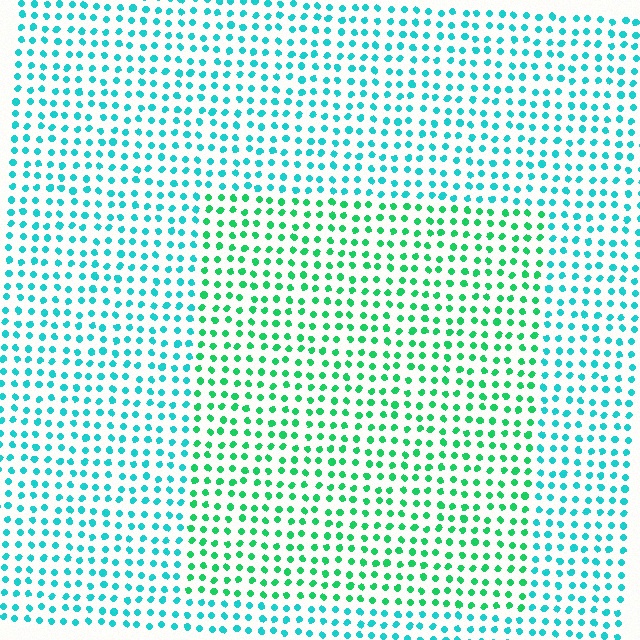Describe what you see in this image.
The image is filled with small cyan elements in a uniform arrangement. A rectangle-shaped region is visible where the elements are tinted to a slightly different hue, forming a subtle color boundary.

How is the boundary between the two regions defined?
The boundary is defined purely by a slight shift in hue (about 36 degrees). Spacing, size, and orientation are identical on both sides.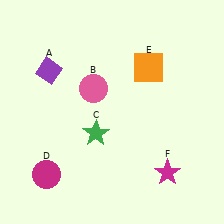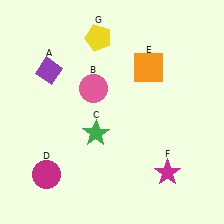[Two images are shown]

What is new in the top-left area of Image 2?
A yellow pentagon (G) was added in the top-left area of Image 2.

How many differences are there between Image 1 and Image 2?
There is 1 difference between the two images.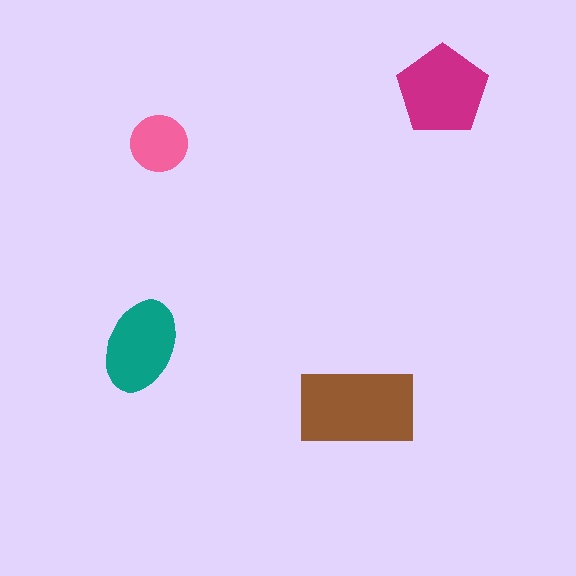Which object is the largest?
The brown rectangle.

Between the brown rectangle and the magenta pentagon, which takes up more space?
The brown rectangle.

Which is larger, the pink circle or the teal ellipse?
The teal ellipse.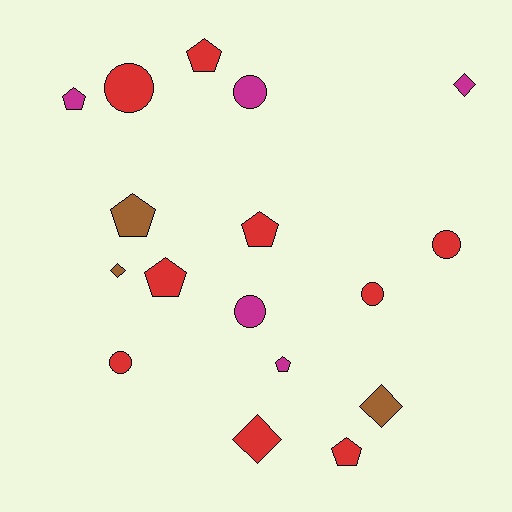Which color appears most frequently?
Red, with 9 objects.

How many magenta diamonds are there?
There is 1 magenta diamond.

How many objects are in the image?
There are 17 objects.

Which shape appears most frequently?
Pentagon, with 7 objects.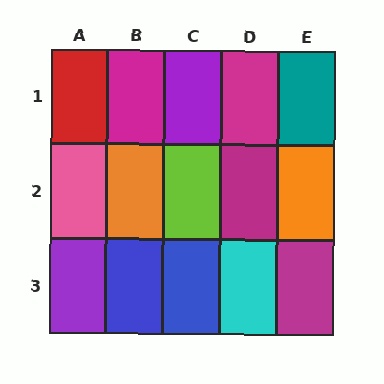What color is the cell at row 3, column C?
Blue.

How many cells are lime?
1 cell is lime.